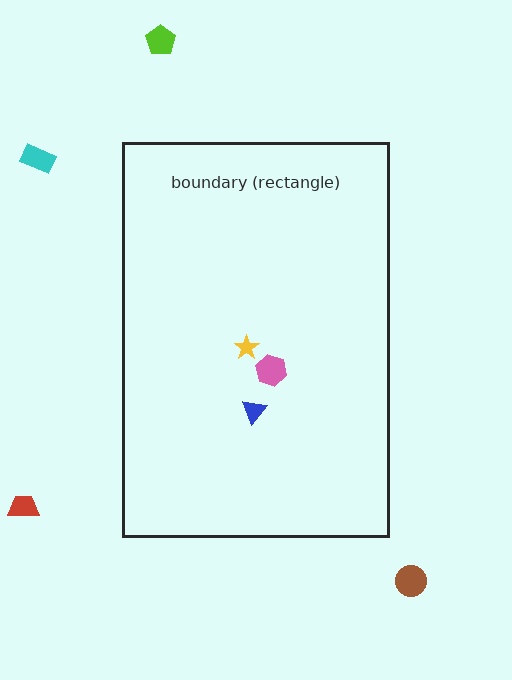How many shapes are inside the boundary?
3 inside, 4 outside.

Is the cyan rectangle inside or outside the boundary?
Outside.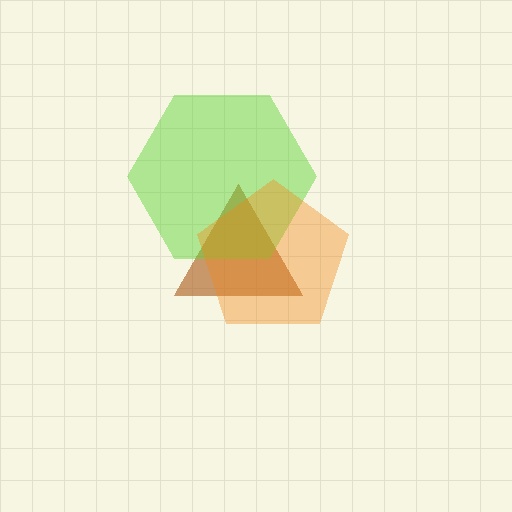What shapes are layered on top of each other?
The layered shapes are: a brown triangle, a lime hexagon, an orange pentagon.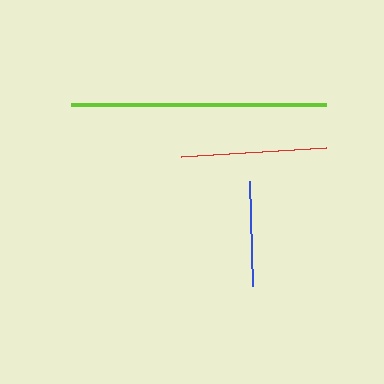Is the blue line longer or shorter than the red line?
The red line is longer than the blue line.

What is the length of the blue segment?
The blue segment is approximately 106 pixels long.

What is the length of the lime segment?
The lime segment is approximately 256 pixels long.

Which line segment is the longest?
The lime line is the longest at approximately 256 pixels.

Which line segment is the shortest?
The blue line is the shortest at approximately 106 pixels.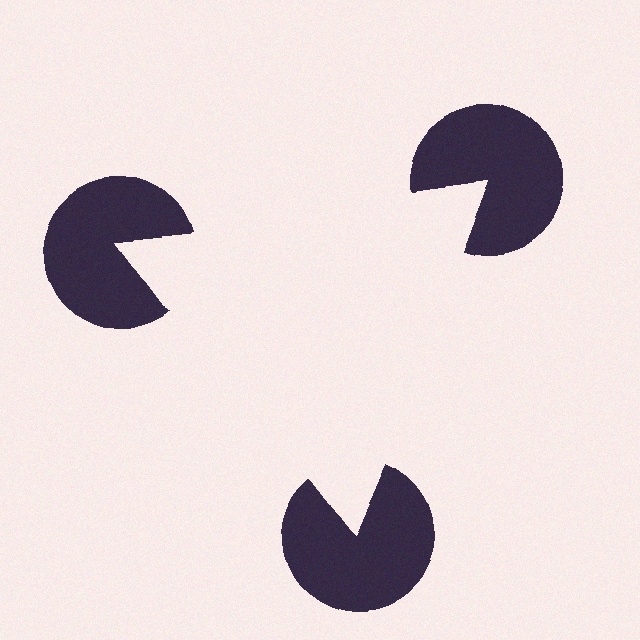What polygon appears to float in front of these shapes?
An illusory triangle — its edges are inferred from the aligned wedge cuts in the pac-man discs, not physically drawn.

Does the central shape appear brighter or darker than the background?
It typically appears slightly brighter than the background, even though no actual brightness change is drawn.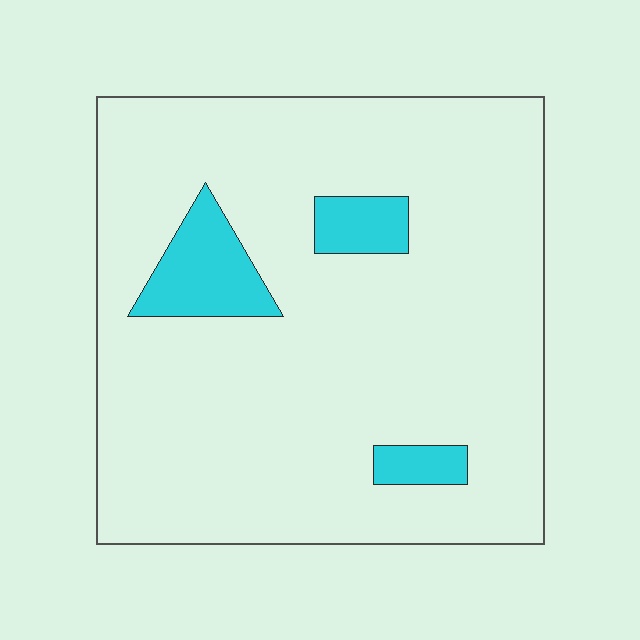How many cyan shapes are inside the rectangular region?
3.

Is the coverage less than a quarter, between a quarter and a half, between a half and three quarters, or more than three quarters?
Less than a quarter.